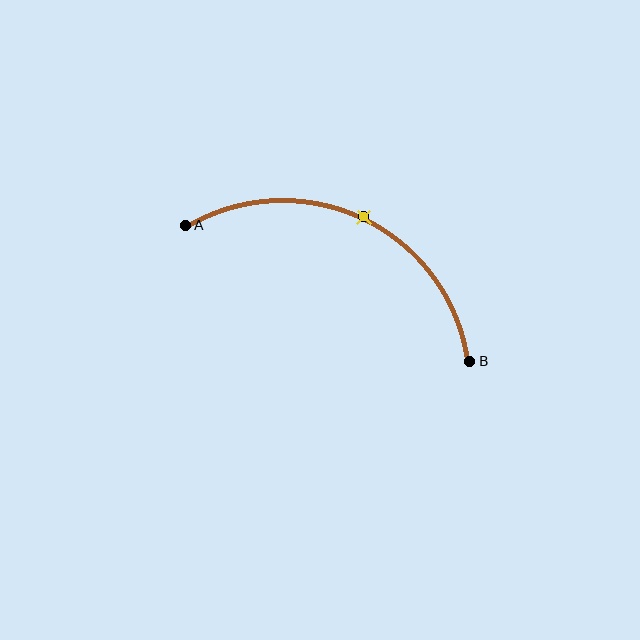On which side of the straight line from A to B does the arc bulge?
The arc bulges above the straight line connecting A and B.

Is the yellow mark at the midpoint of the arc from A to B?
Yes. The yellow mark lies on the arc at equal arc-length from both A and B — it is the arc midpoint.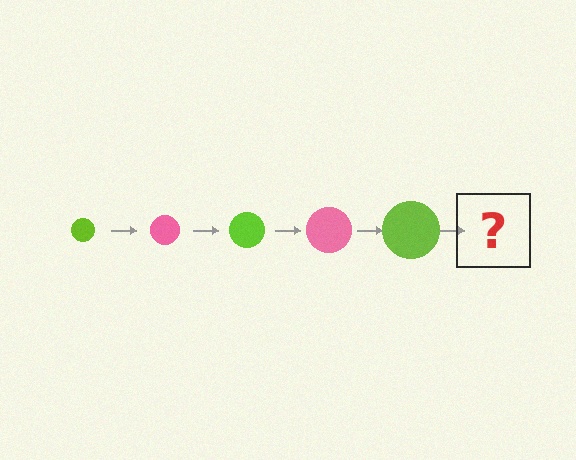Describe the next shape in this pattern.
It should be a pink circle, larger than the previous one.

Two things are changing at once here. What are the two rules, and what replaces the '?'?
The two rules are that the circle grows larger each step and the color cycles through lime and pink. The '?' should be a pink circle, larger than the previous one.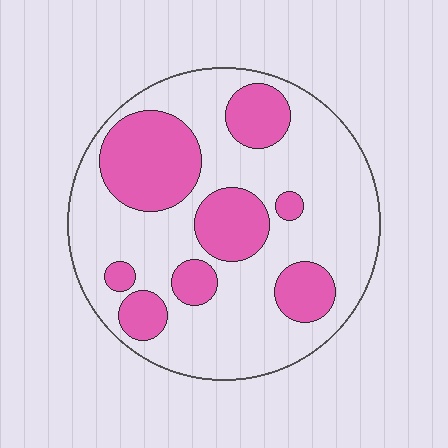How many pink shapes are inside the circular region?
8.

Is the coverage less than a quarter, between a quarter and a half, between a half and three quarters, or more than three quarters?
Between a quarter and a half.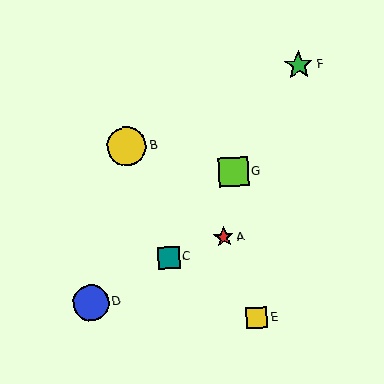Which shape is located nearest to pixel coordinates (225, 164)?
The lime square (labeled G) at (234, 172) is nearest to that location.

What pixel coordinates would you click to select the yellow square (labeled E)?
Click at (257, 318) to select the yellow square E.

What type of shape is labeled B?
Shape B is a yellow circle.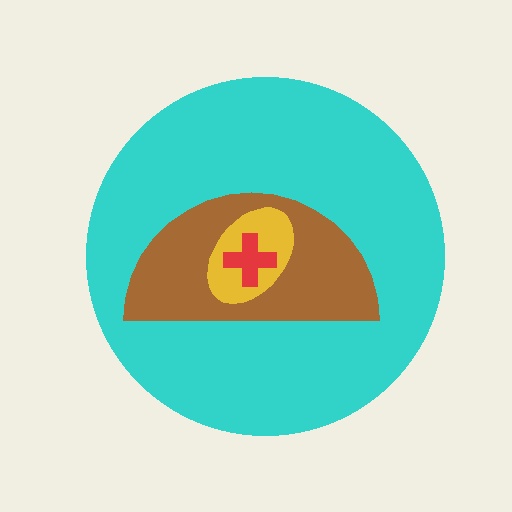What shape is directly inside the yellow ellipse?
The red cross.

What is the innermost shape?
The red cross.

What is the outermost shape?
The cyan circle.